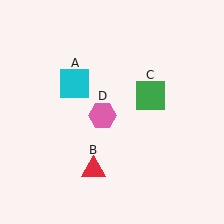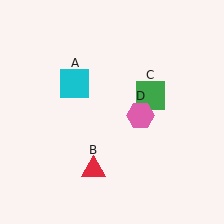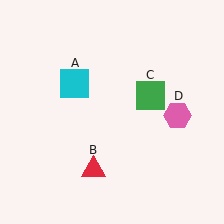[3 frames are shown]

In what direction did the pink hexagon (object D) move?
The pink hexagon (object D) moved right.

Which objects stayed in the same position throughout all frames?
Cyan square (object A) and red triangle (object B) and green square (object C) remained stationary.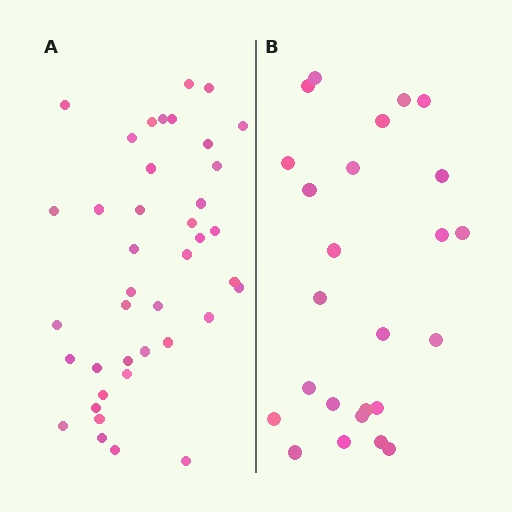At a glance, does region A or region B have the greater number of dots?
Region A (the left region) has more dots.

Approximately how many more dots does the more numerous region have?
Region A has approximately 15 more dots than region B.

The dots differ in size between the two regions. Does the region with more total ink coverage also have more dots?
No. Region B has more total ink coverage because its dots are larger, but region A actually contains more individual dots. Total area can be misleading — the number of items is what matters here.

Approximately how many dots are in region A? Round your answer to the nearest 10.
About 40 dots.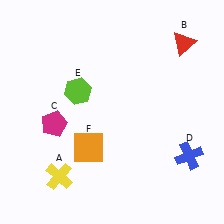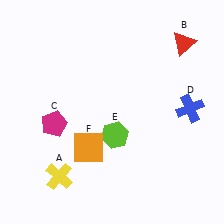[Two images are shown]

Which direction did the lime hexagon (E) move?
The lime hexagon (E) moved down.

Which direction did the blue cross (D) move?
The blue cross (D) moved up.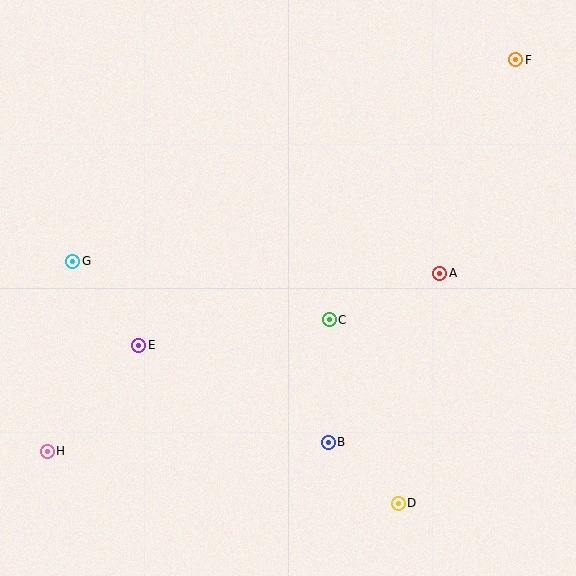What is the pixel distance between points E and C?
The distance between E and C is 192 pixels.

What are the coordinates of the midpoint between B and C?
The midpoint between B and C is at (329, 381).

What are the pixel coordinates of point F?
Point F is at (516, 60).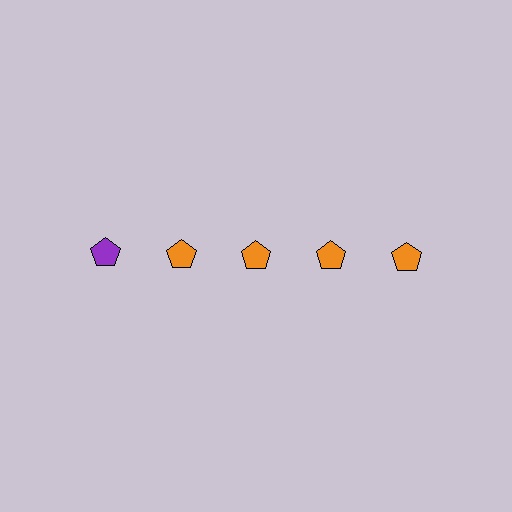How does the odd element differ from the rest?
It has a different color: purple instead of orange.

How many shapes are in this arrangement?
There are 5 shapes arranged in a grid pattern.